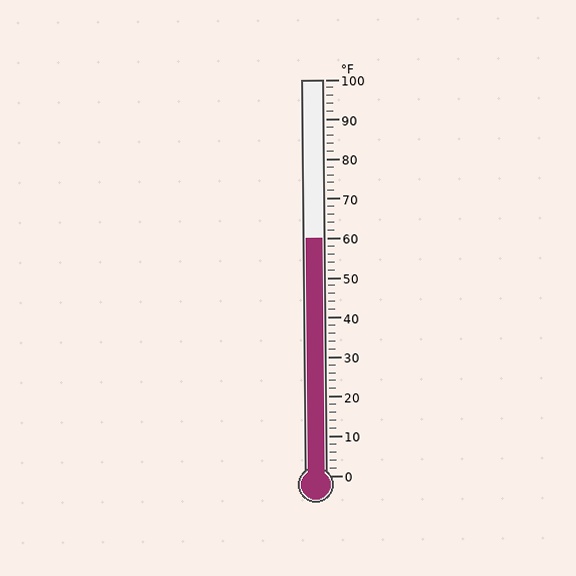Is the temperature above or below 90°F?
The temperature is below 90°F.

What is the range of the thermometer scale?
The thermometer scale ranges from 0°F to 100°F.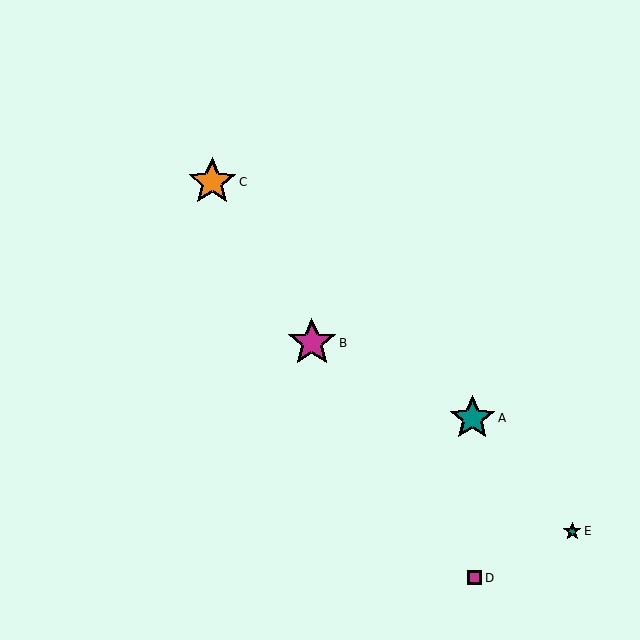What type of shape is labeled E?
Shape E is a teal star.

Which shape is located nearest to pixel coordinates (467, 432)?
The teal star (labeled A) at (472, 418) is nearest to that location.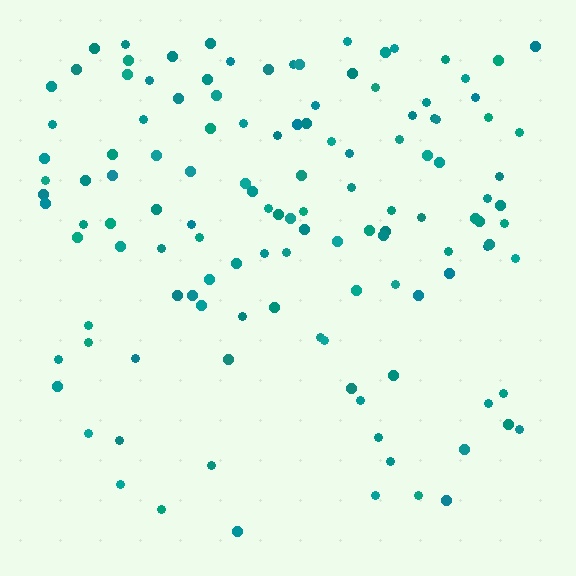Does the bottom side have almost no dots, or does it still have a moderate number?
Still a moderate number, just noticeably fewer than the top.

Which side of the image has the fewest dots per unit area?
The bottom.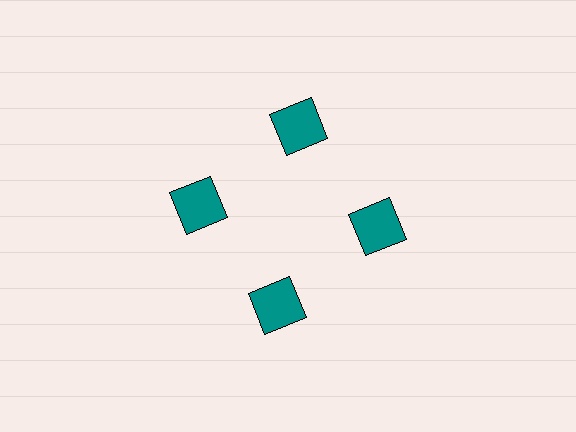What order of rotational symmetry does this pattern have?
This pattern has 4-fold rotational symmetry.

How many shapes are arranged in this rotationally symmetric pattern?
There are 4 shapes, arranged in 4 groups of 1.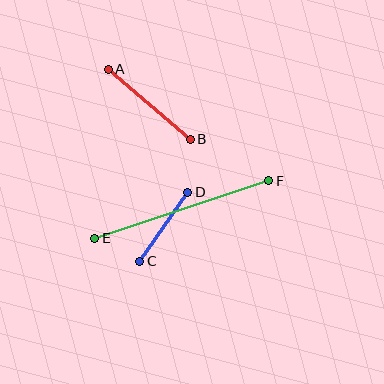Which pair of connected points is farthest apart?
Points E and F are farthest apart.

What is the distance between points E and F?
The distance is approximately 183 pixels.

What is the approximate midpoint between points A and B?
The midpoint is at approximately (149, 104) pixels.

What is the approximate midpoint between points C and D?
The midpoint is at approximately (164, 227) pixels.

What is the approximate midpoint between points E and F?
The midpoint is at approximately (182, 209) pixels.